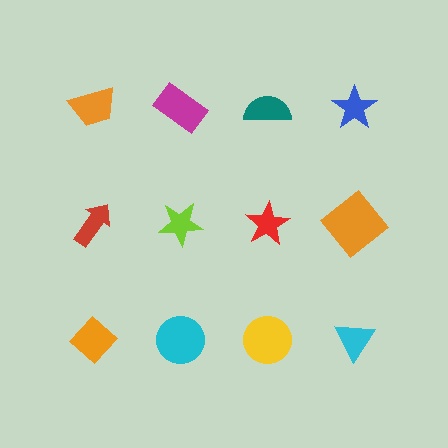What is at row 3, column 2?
A cyan circle.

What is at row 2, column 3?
A red star.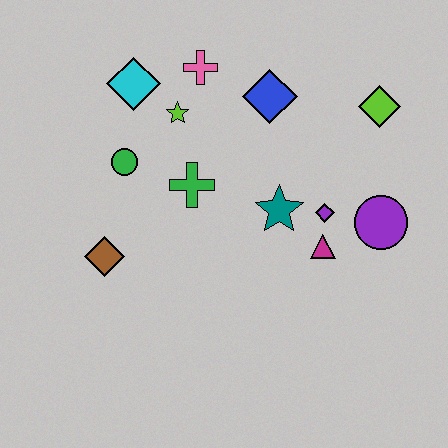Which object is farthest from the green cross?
The lime diamond is farthest from the green cross.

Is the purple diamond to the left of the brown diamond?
No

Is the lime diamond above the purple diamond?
Yes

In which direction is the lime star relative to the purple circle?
The lime star is to the left of the purple circle.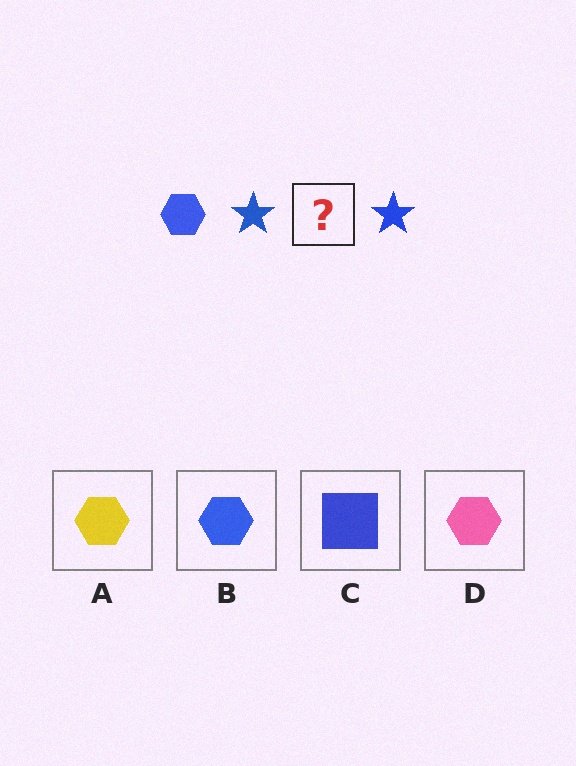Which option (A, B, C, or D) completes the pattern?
B.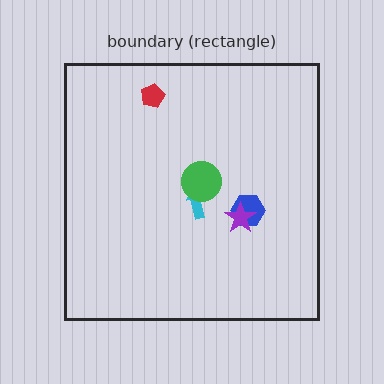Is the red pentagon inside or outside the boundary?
Inside.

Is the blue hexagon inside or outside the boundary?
Inside.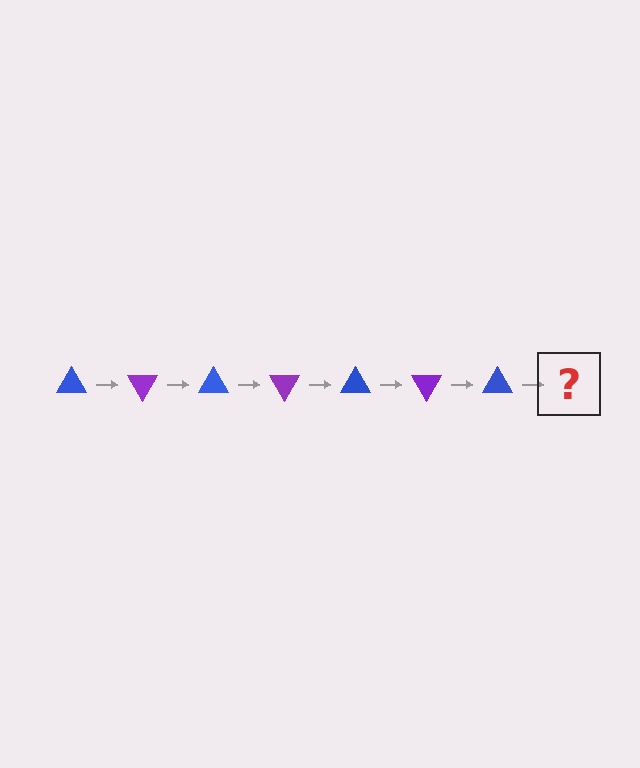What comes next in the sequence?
The next element should be a purple triangle, rotated 420 degrees from the start.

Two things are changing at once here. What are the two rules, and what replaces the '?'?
The two rules are that it rotates 60 degrees each step and the color cycles through blue and purple. The '?' should be a purple triangle, rotated 420 degrees from the start.